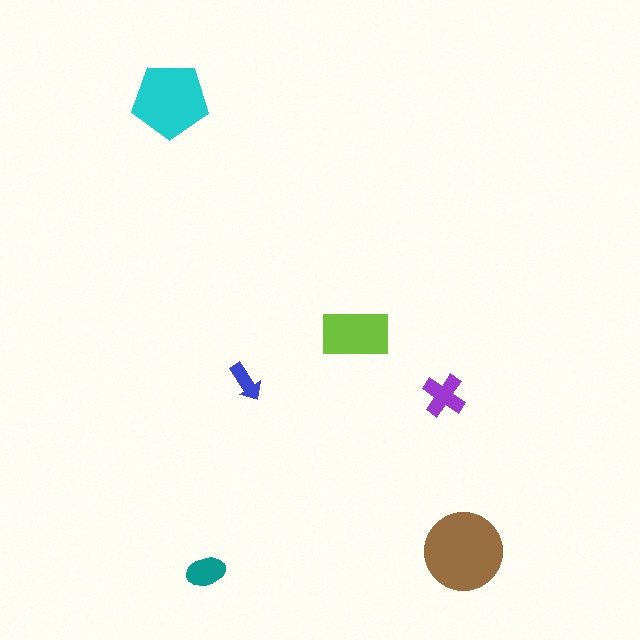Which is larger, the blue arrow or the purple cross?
The purple cross.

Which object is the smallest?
The blue arrow.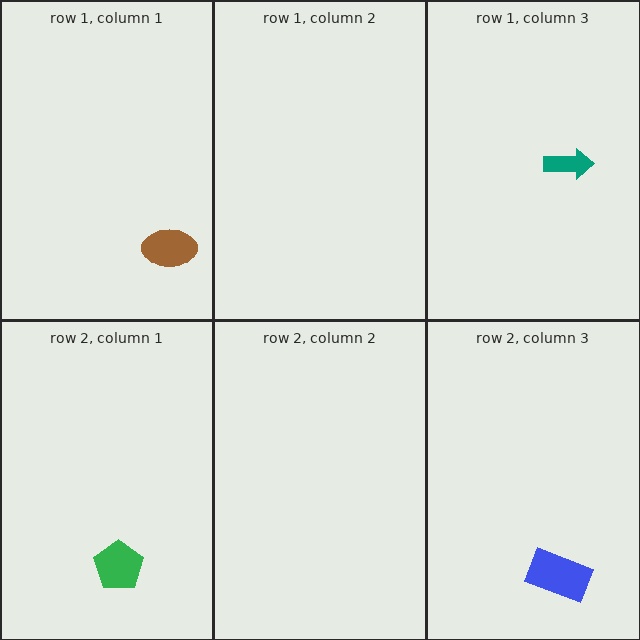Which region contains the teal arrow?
The row 1, column 3 region.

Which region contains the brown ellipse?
The row 1, column 1 region.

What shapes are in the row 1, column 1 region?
The brown ellipse.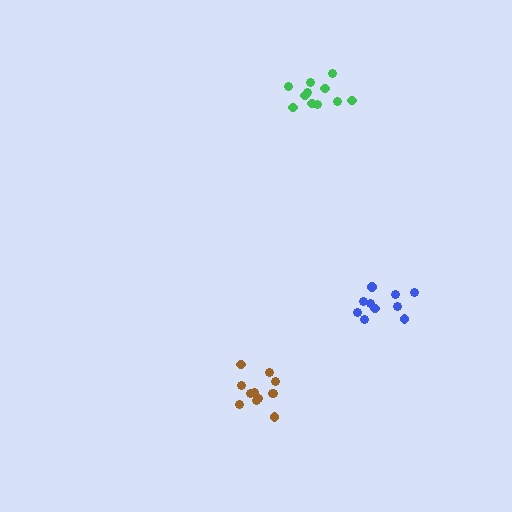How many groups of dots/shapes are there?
There are 3 groups.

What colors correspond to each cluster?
The clusters are colored: green, blue, brown.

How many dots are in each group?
Group 1: 11 dots, Group 2: 10 dots, Group 3: 12 dots (33 total).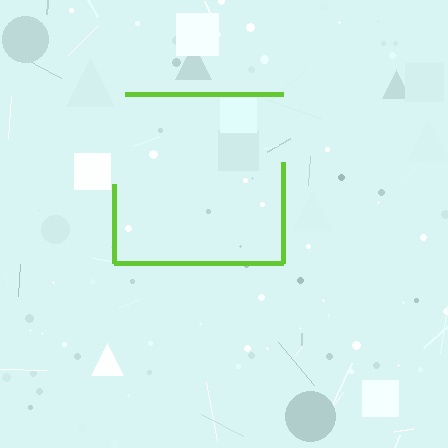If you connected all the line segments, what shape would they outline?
They would outline a square.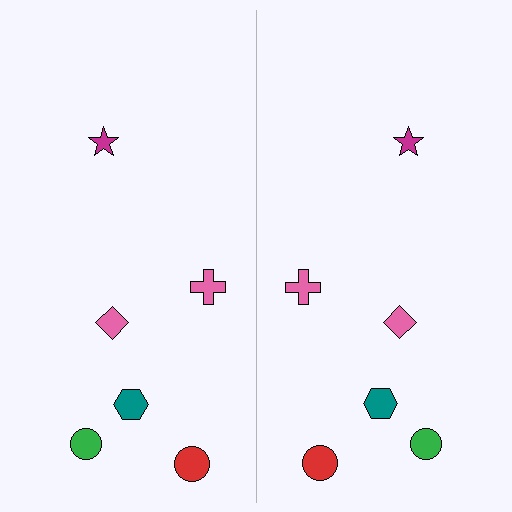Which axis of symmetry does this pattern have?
The pattern has a vertical axis of symmetry running through the center of the image.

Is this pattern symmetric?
Yes, this pattern has bilateral (reflection) symmetry.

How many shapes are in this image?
There are 12 shapes in this image.